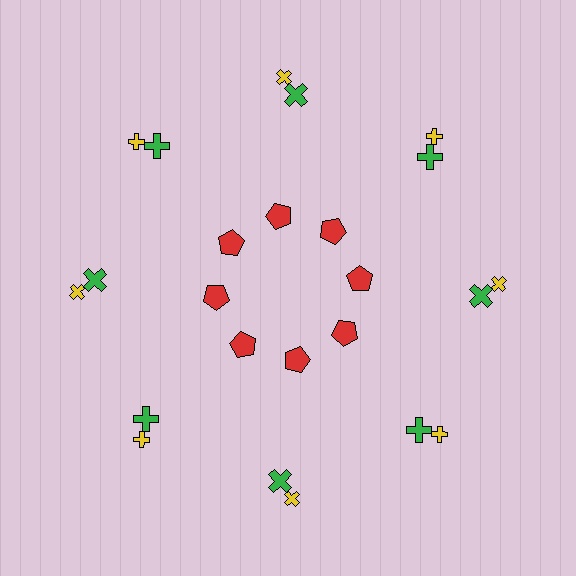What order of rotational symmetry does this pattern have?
This pattern has 8-fold rotational symmetry.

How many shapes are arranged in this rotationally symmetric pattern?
There are 24 shapes, arranged in 8 groups of 3.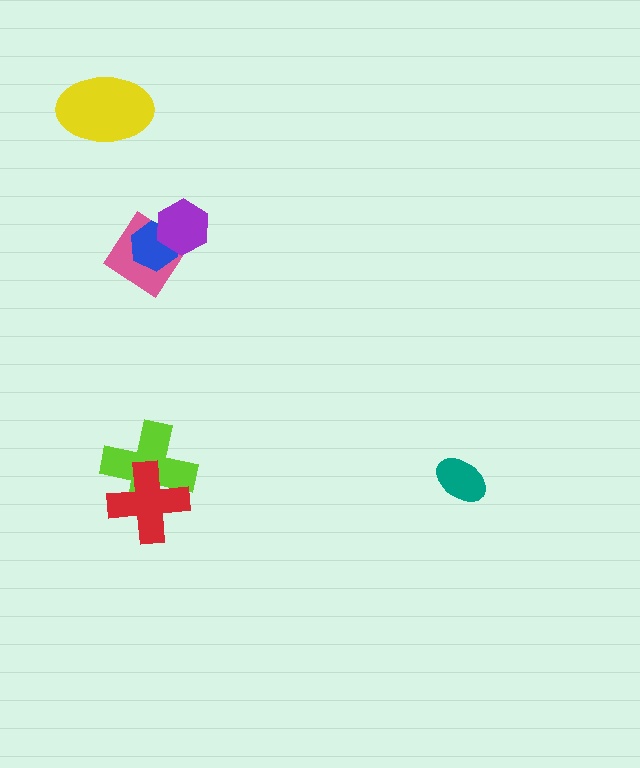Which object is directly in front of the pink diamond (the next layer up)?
The blue hexagon is directly in front of the pink diamond.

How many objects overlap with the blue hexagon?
2 objects overlap with the blue hexagon.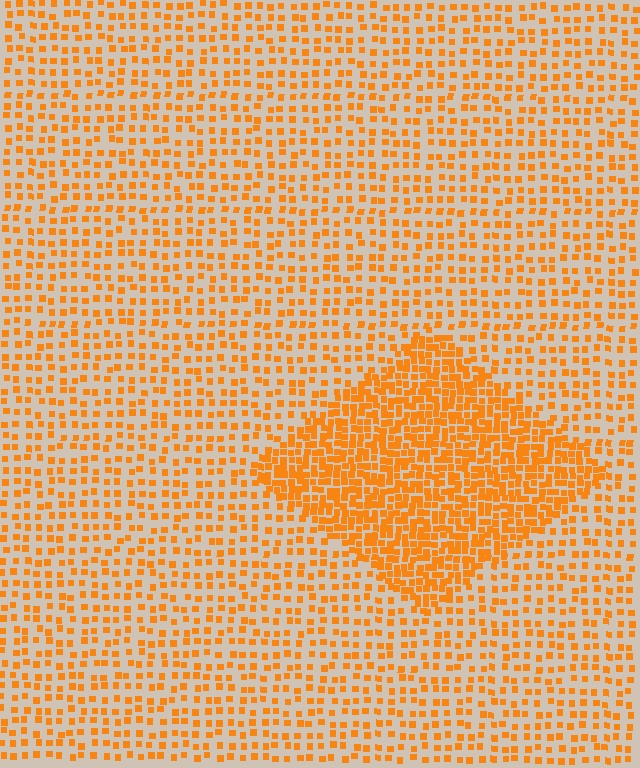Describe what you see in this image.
The image contains small orange elements arranged at two different densities. A diamond-shaped region is visible where the elements are more densely packed than the surrounding area.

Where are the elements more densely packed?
The elements are more densely packed inside the diamond boundary.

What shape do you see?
I see a diamond.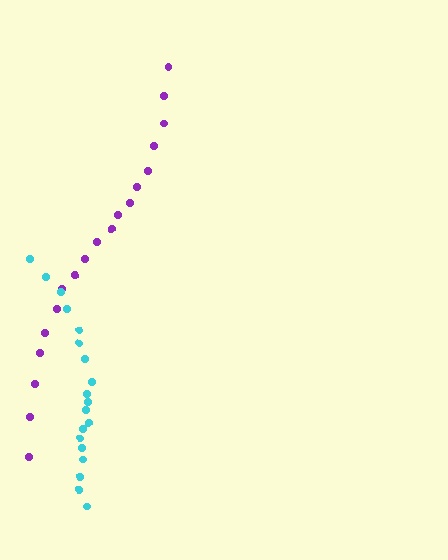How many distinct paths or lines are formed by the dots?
There are 2 distinct paths.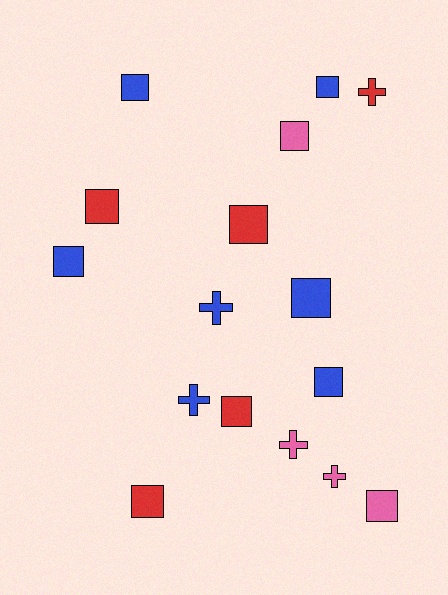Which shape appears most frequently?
Square, with 11 objects.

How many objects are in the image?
There are 16 objects.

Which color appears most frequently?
Blue, with 7 objects.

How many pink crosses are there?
There are 2 pink crosses.